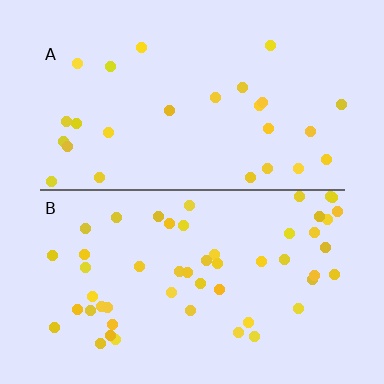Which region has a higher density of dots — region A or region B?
B (the bottom).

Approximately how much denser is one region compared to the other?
Approximately 2.0× — region B over region A.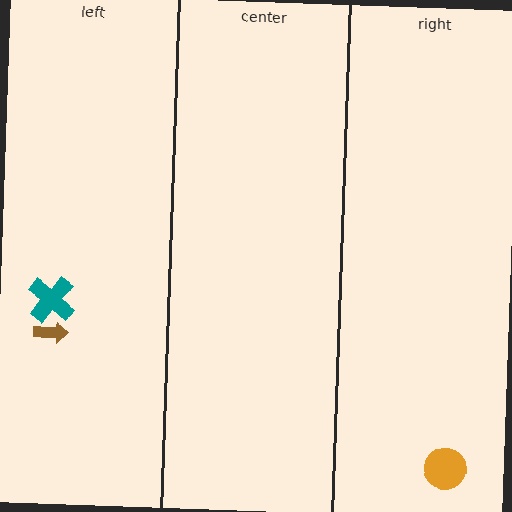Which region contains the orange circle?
The right region.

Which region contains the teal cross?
The left region.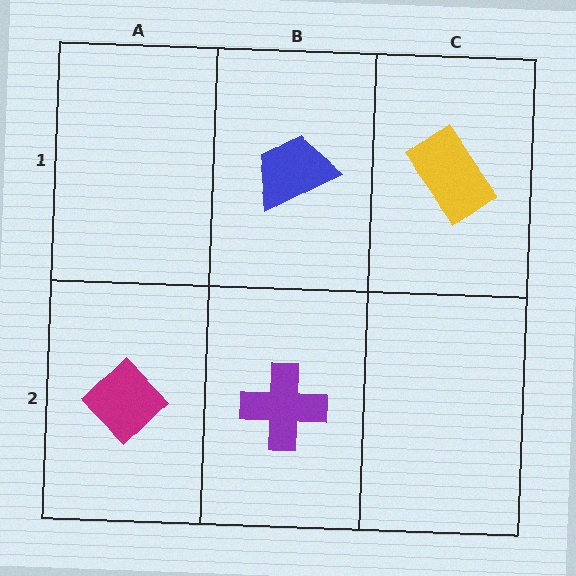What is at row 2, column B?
A purple cross.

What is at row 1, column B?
A blue trapezoid.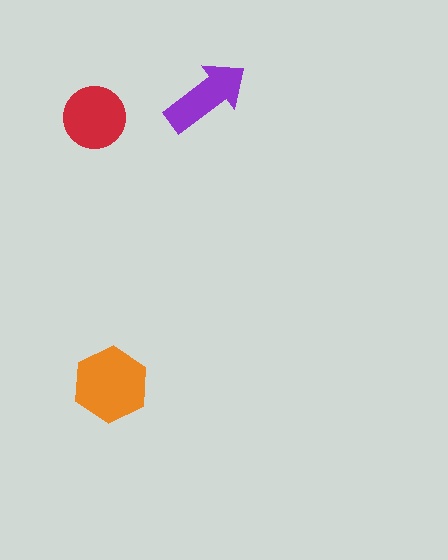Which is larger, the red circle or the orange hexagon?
The orange hexagon.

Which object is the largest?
The orange hexagon.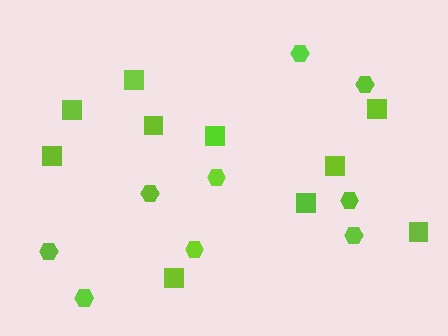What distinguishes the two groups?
There are 2 groups: one group of squares (10) and one group of hexagons (9).